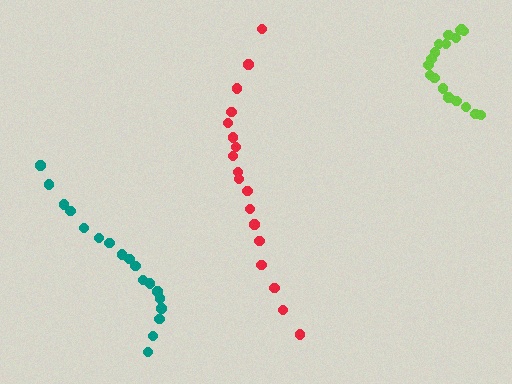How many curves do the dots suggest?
There are 3 distinct paths.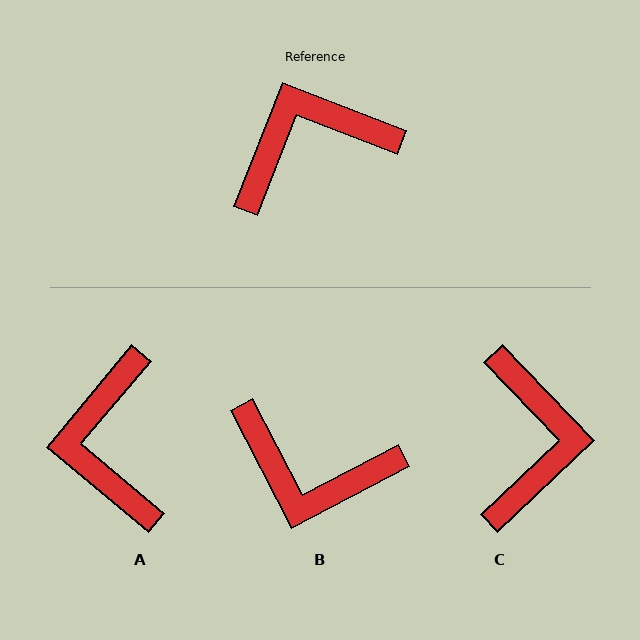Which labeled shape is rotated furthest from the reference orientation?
B, about 139 degrees away.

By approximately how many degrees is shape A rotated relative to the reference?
Approximately 71 degrees counter-clockwise.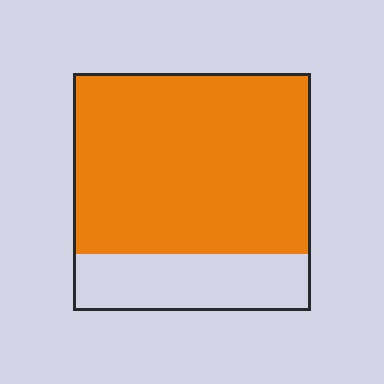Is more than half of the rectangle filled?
Yes.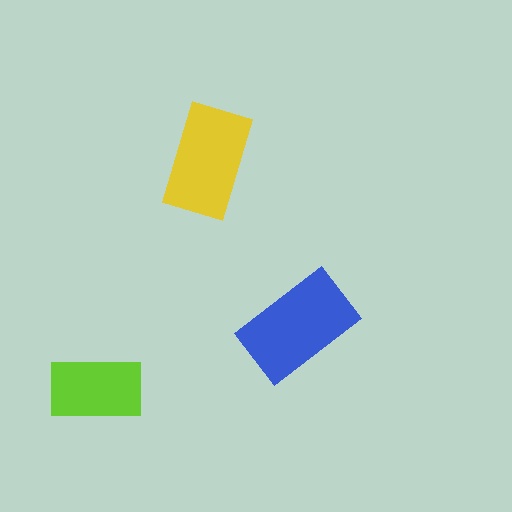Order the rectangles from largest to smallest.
the blue one, the yellow one, the lime one.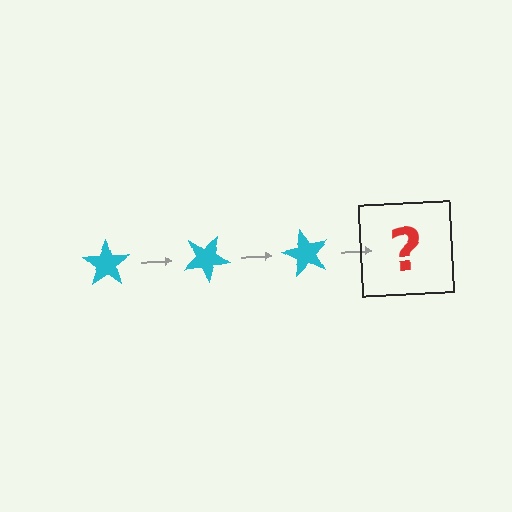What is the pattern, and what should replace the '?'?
The pattern is that the star rotates 30 degrees each step. The '?' should be a cyan star rotated 90 degrees.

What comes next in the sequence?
The next element should be a cyan star rotated 90 degrees.